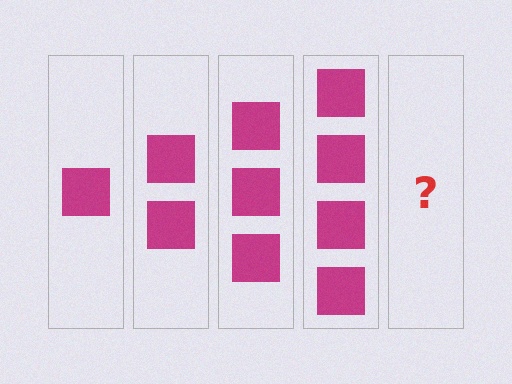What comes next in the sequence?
The next element should be 5 squares.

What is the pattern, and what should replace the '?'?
The pattern is that each step adds one more square. The '?' should be 5 squares.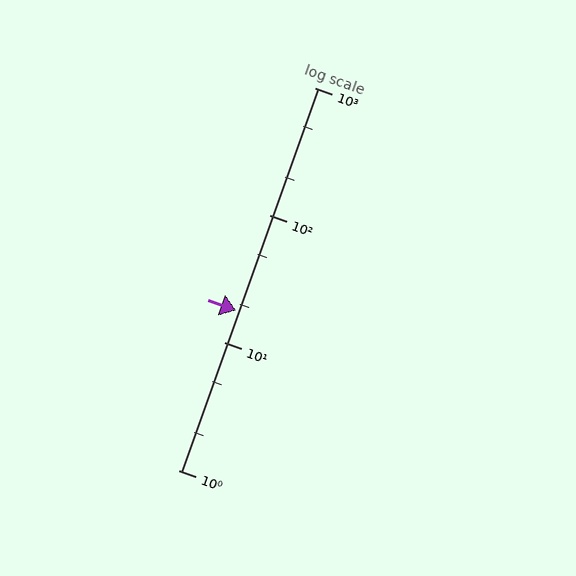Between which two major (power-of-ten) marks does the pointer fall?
The pointer is between 10 and 100.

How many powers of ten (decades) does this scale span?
The scale spans 3 decades, from 1 to 1000.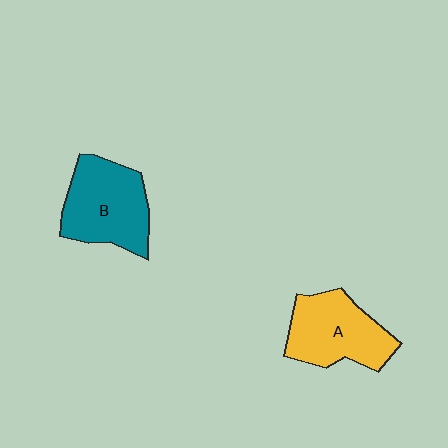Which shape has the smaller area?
Shape A (yellow).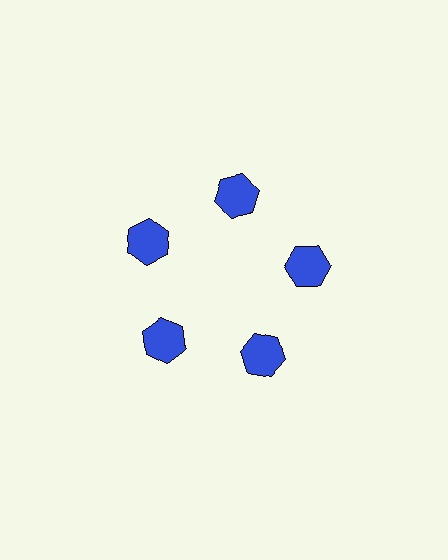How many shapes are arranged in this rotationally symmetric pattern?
There are 5 shapes, arranged in 5 groups of 1.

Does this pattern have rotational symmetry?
Yes, this pattern has 5-fold rotational symmetry. It looks the same after rotating 72 degrees around the center.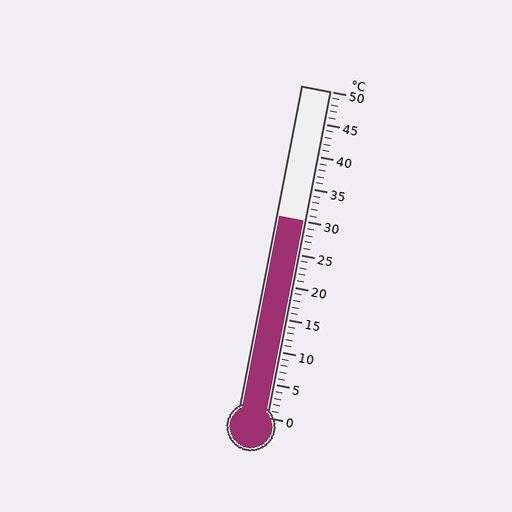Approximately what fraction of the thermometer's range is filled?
The thermometer is filled to approximately 60% of its range.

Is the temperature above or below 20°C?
The temperature is above 20°C.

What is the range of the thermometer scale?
The thermometer scale ranges from 0°C to 50°C.